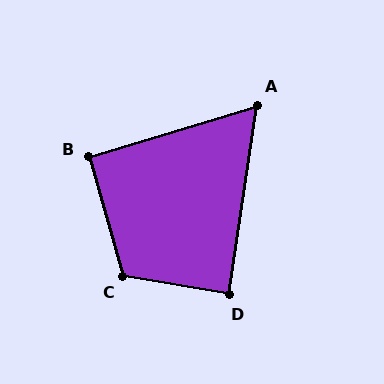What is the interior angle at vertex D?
Approximately 89 degrees (approximately right).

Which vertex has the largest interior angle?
C, at approximately 116 degrees.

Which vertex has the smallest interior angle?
A, at approximately 64 degrees.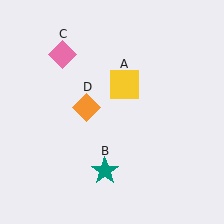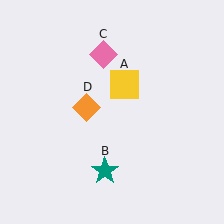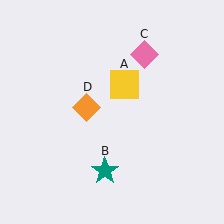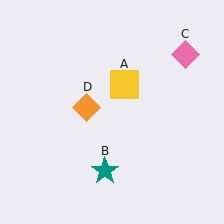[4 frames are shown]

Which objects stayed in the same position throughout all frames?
Yellow square (object A) and teal star (object B) and orange diamond (object D) remained stationary.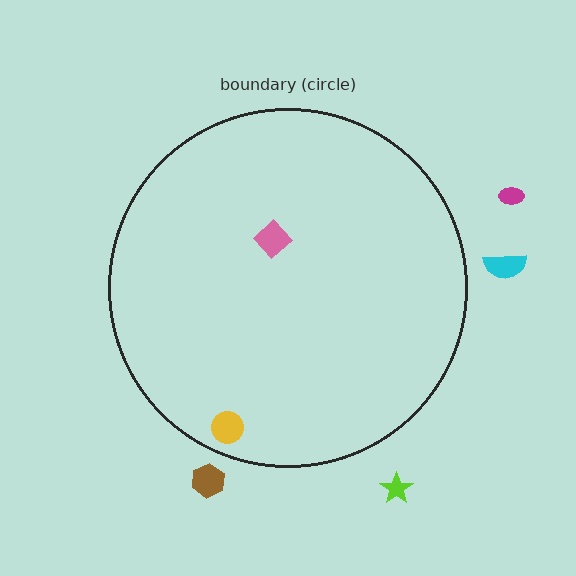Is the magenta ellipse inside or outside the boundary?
Outside.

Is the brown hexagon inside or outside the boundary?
Outside.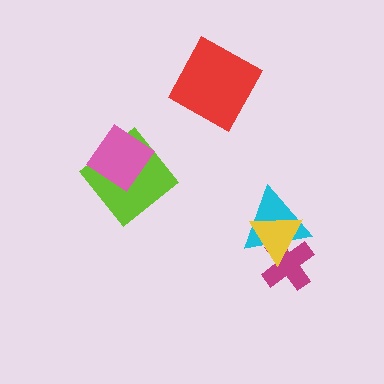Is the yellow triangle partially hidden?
No, no other shape covers it.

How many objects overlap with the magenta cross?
2 objects overlap with the magenta cross.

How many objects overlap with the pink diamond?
1 object overlaps with the pink diamond.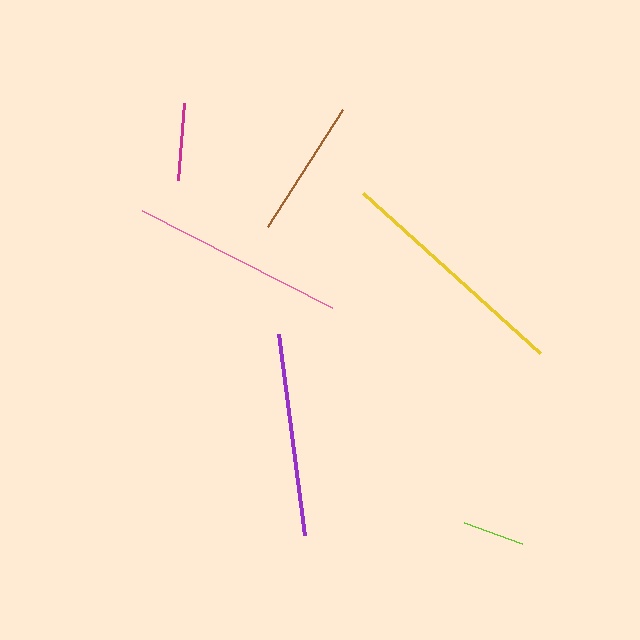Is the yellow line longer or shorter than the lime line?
The yellow line is longer than the lime line.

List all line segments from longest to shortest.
From longest to shortest: yellow, pink, purple, brown, magenta, lime.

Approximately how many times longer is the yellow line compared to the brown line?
The yellow line is approximately 1.7 times the length of the brown line.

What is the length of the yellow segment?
The yellow segment is approximately 239 pixels long.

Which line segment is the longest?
The yellow line is the longest at approximately 239 pixels.